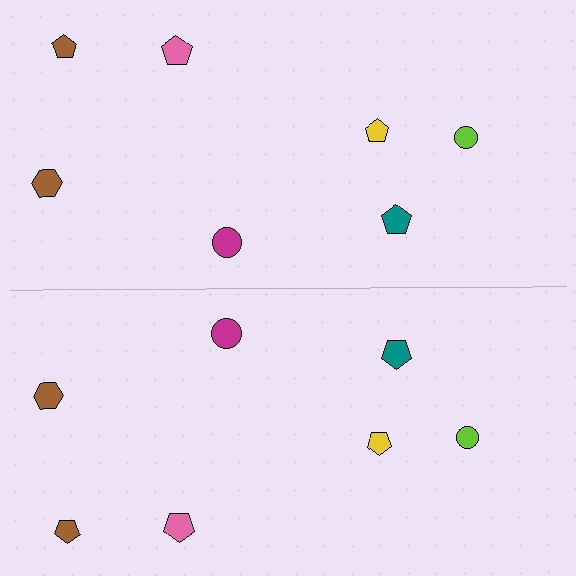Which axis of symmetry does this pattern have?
The pattern has a horizontal axis of symmetry running through the center of the image.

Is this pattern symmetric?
Yes, this pattern has bilateral (reflection) symmetry.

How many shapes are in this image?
There are 14 shapes in this image.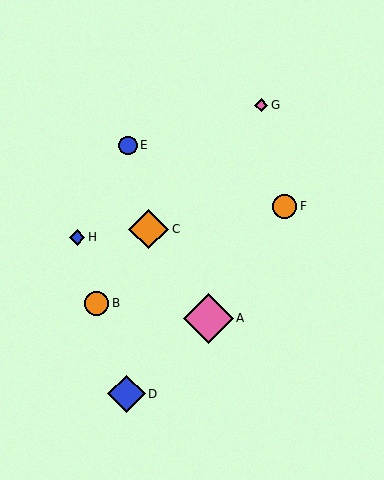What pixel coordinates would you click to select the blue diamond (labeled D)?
Click at (127, 394) to select the blue diamond D.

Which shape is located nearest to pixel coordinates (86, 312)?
The orange circle (labeled B) at (97, 303) is nearest to that location.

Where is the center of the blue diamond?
The center of the blue diamond is at (77, 237).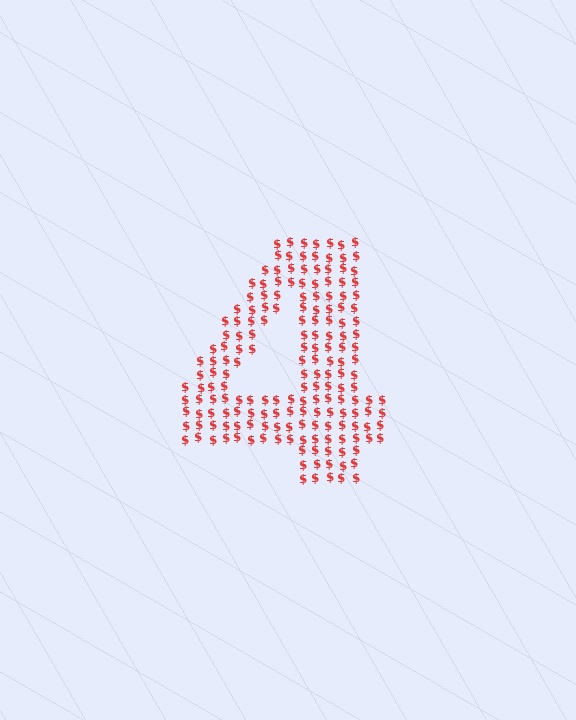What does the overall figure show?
The overall figure shows the digit 4.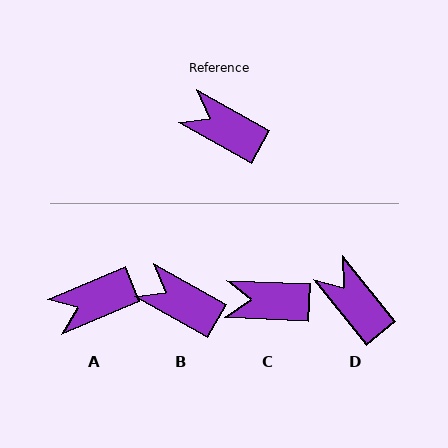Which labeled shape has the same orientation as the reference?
B.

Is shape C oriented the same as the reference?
No, it is off by about 28 degrees.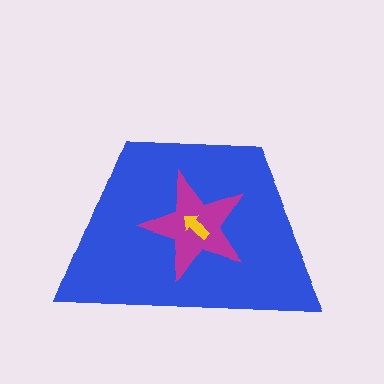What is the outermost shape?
The blue trapezoid.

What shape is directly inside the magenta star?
The yellow arrow.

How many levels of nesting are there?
3.